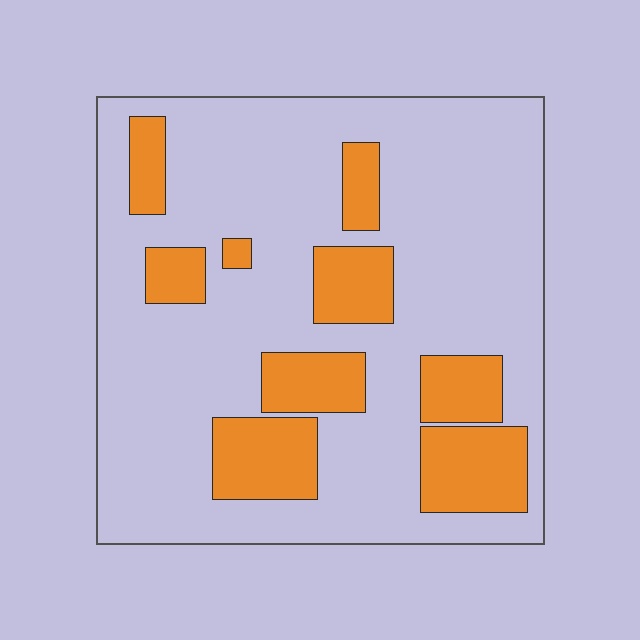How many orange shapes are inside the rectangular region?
9.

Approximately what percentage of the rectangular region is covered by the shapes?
Approximately 25%.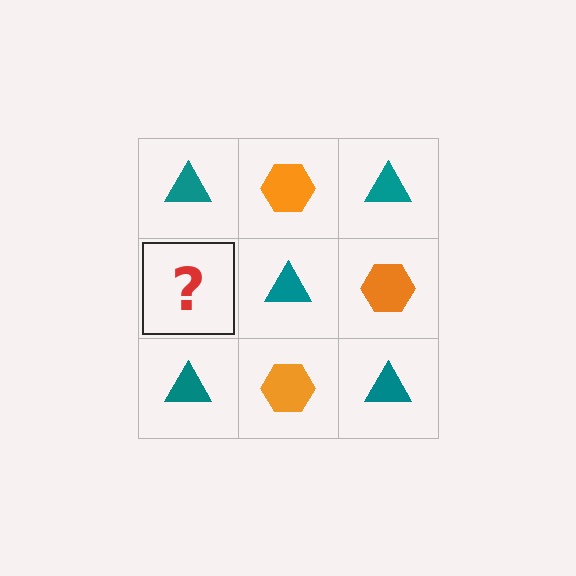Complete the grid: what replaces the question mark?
The question mark should be replaced with an orange hexagon.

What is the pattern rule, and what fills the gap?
The rule is that it alternates teal triangle and orange hexagon in a checkerboard pattern. The gap should be filled with an orange hexagon.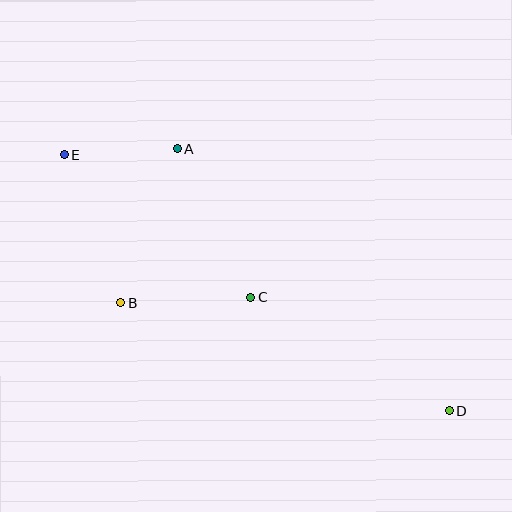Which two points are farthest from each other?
Points D and E are farthest from each other.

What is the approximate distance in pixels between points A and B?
The distance between A and B is approximately 163 pixels.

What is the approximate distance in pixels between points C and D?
The distance between C and D is approximately 228 pixels.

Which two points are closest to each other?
Points A and E are closest to each other.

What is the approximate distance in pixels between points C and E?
The distance between C and E is approximately 235 pixels.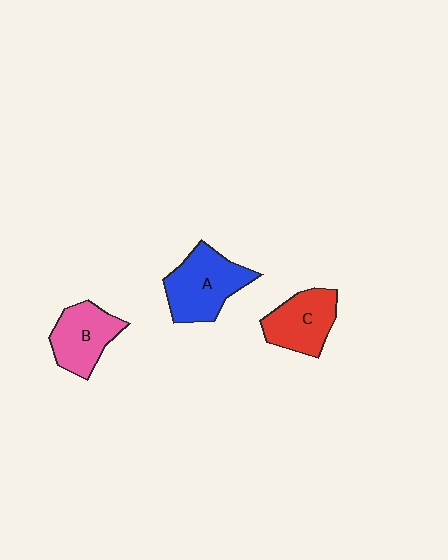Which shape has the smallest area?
Shape C (red).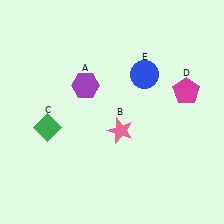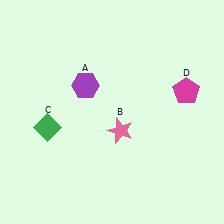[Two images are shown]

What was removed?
The blue circle (E) was removed in Image 2.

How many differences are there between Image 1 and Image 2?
There is 1 difference between the two images.